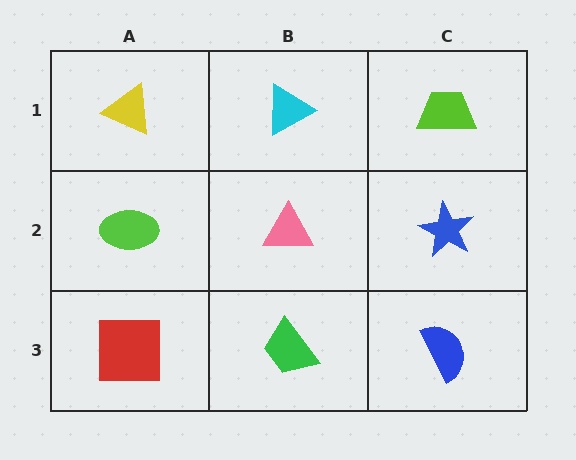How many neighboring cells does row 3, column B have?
3.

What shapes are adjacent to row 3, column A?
A lime ellipse (row 2, column A), a green trapezoid (row 3, column B).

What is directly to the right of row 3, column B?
A blue semicircle.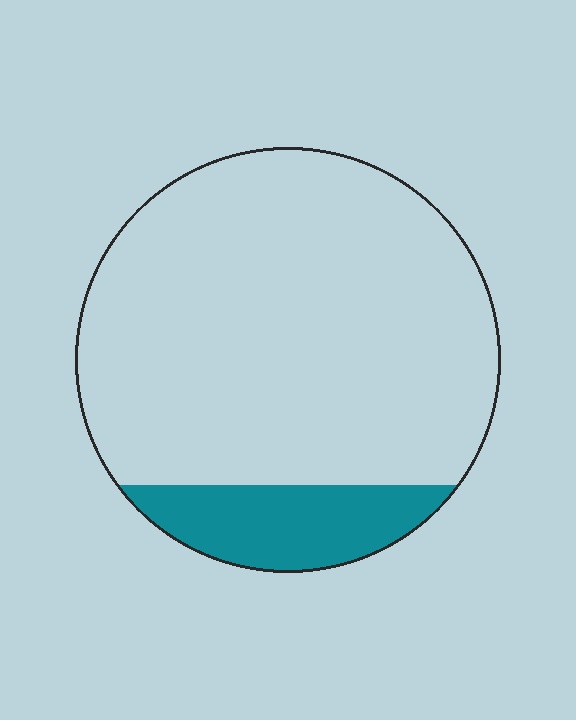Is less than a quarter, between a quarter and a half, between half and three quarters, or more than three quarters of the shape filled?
Less than a quarter.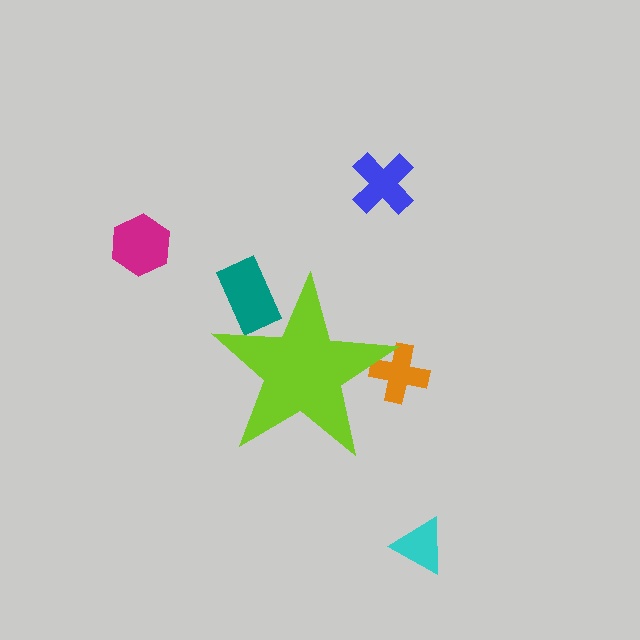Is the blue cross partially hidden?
No, the blue cross is fully visible.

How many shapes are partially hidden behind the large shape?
2 shapes are partially hidden.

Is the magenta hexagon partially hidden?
No, the magenta hexagon is fully visible.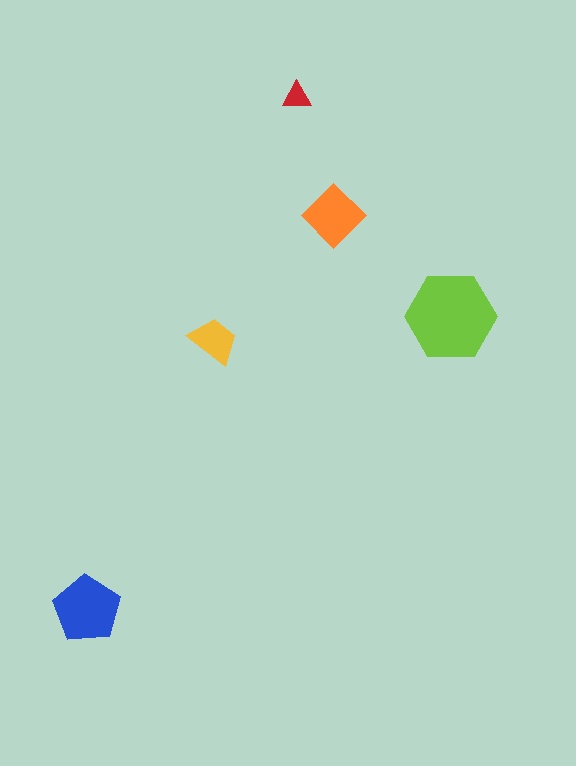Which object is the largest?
The lime hexagon.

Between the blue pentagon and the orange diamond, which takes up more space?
The blue pentagon.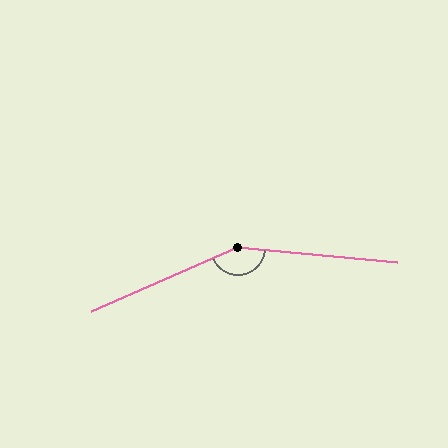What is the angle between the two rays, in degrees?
Approximately 151 degrees.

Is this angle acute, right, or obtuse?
It is obtuse.